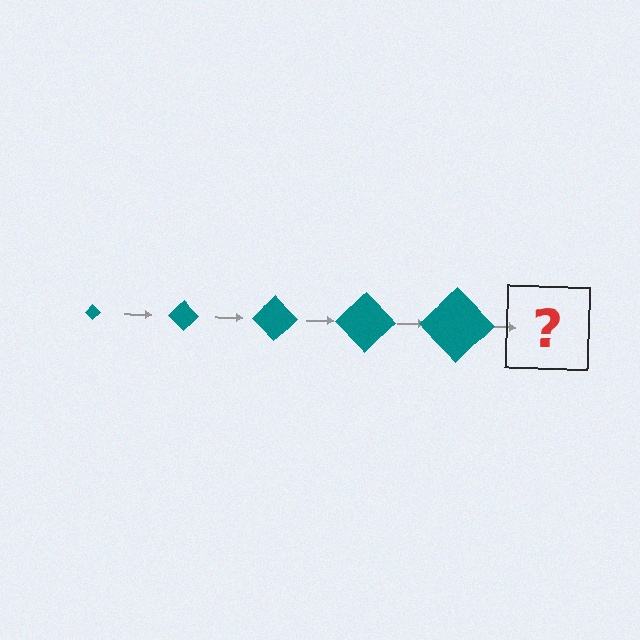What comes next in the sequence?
The next element should be a teal diamond, larger than the previous one.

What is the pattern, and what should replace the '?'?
The pattern is that the diamond gets progressively larger each step. The '?' should be a teal diamond, larger than the previous one.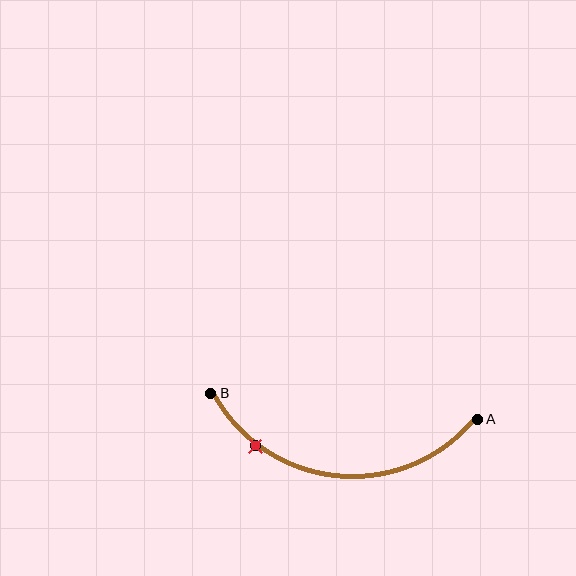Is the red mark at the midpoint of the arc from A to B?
No. The red mark lies on the arc but is closer to endpoint B. The arc midpoint would be at the point on the curve equidistant along the arc from both A and B.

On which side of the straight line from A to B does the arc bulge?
The arc bulges below the straight line connecting A and B.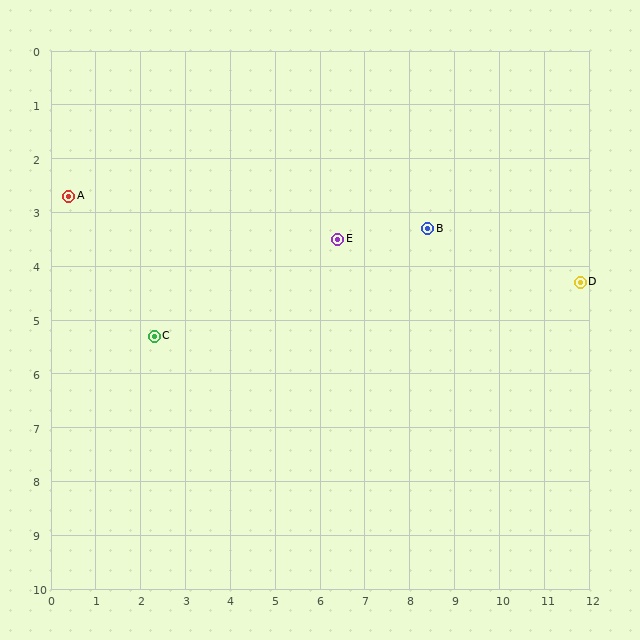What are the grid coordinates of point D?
Point D is at approximately (11.8, 4.3).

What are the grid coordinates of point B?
Point B is at approximately (8.4, 3.3).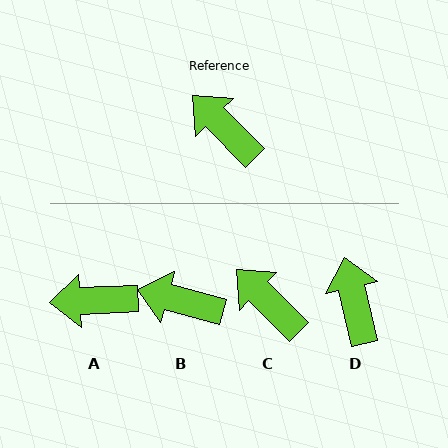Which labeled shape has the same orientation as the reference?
C.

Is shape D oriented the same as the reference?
No, it is off by about 32 degrees.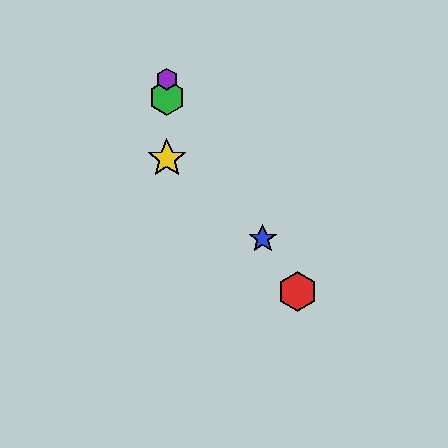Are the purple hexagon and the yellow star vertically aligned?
Yes, both are at x≈167.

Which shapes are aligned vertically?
The green hexagon, the yellow star, the purple hexagon are aligned vertically.